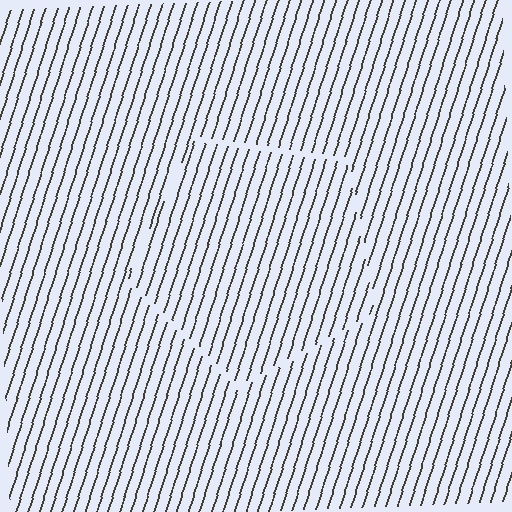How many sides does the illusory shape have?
5 sides — the line-ends trace a pentagon.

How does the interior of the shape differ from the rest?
The interior of the shape contains the same grating, shifted by half a period — the contour is defined by the phase discontinuity where line-ends from the inner and outer gratings abut.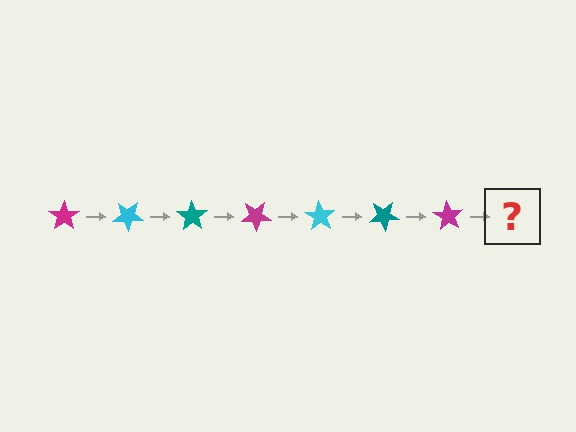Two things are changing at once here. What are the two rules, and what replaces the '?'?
The two rules are that it rotates 35 degrees each step and the color cycles through magenta, cyan, and teal. The '?' should be a cyan star, rotated 245 degrees from the start.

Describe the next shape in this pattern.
It should be a cyan star, rotated 245 degrees from the start.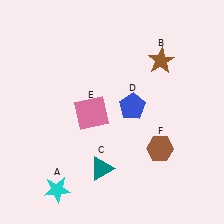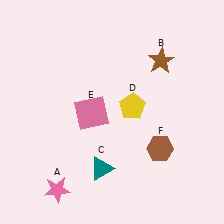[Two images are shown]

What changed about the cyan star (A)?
In Image 1, A is cyan. In Image 2, it changed to pink.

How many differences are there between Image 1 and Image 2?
There are 2 differences between the two images.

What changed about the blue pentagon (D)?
In Image 1, D is blue. In Image 2, it changed to yellow.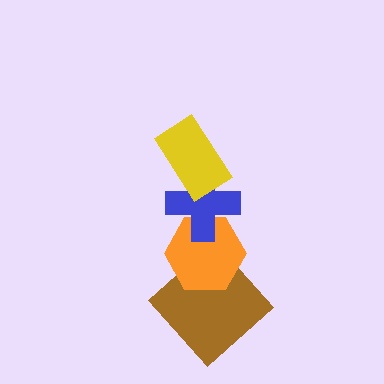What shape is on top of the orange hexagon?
The blue cross is on top of the orange hexagon.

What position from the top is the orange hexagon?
The orange hexagon is 3rd from the top.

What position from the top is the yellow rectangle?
The yellow rectangle is 1st from the top.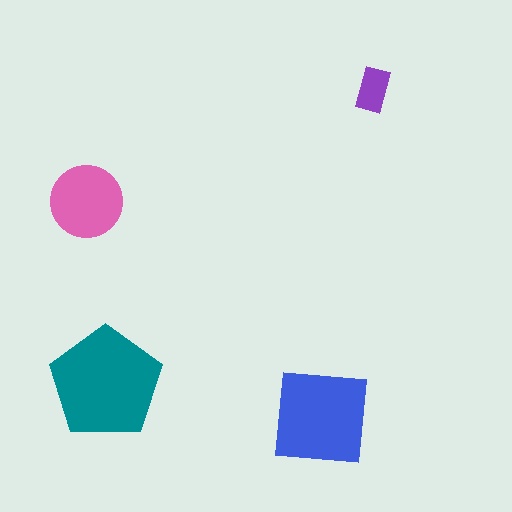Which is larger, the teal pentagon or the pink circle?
The teal pentagon.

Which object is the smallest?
The purple rectangle.